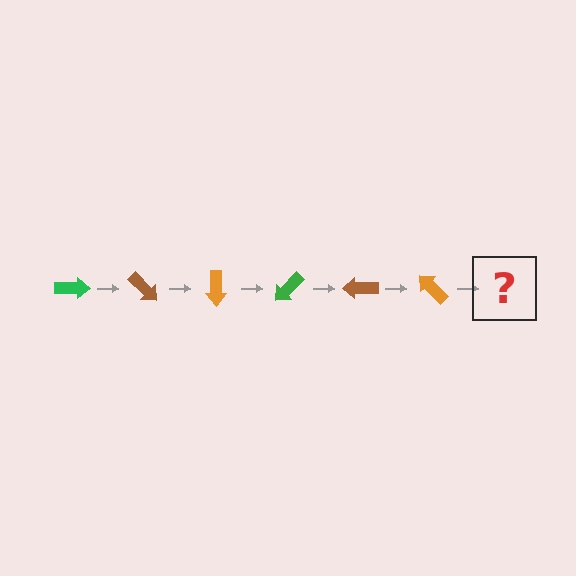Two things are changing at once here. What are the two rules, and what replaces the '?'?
The two rules are that it rotates 45 degrees each step and the color cycles through green, brown, and orange. The '?' should be a green arrow, rotated 270 degrees from the start.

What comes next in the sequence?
The next element should be a green arrow, rotated 270 degrees from the start.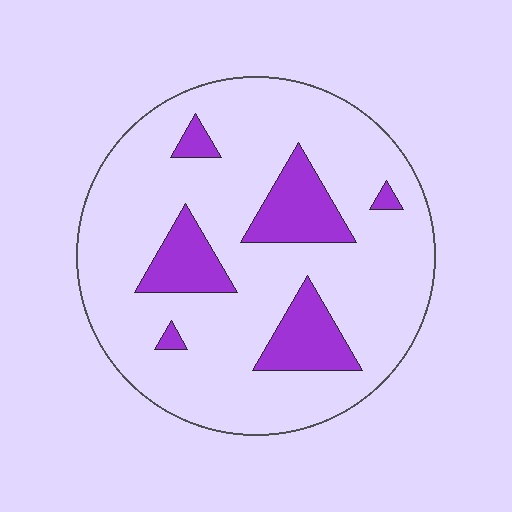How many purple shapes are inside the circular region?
6.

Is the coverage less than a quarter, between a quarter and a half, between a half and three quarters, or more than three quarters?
Less than a quarter.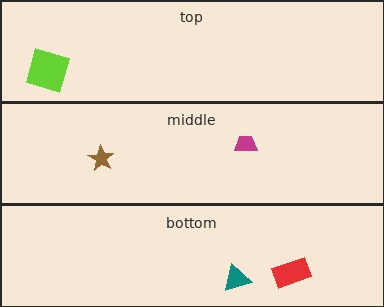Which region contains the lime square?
The top region.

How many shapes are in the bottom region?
2.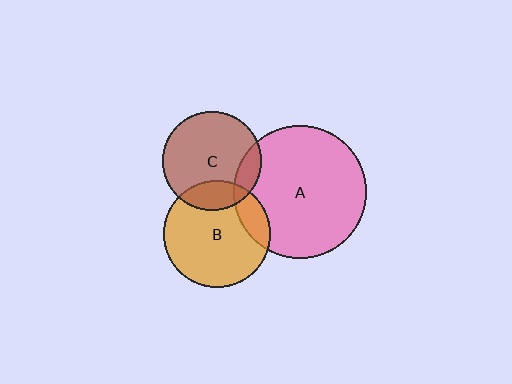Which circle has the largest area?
Circle A (pink).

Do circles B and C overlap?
Yes.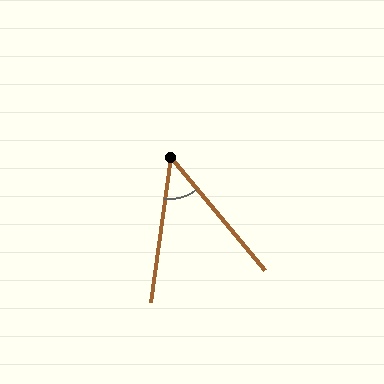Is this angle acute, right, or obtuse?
It is acute.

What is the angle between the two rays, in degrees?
Approximately 47 degrees.